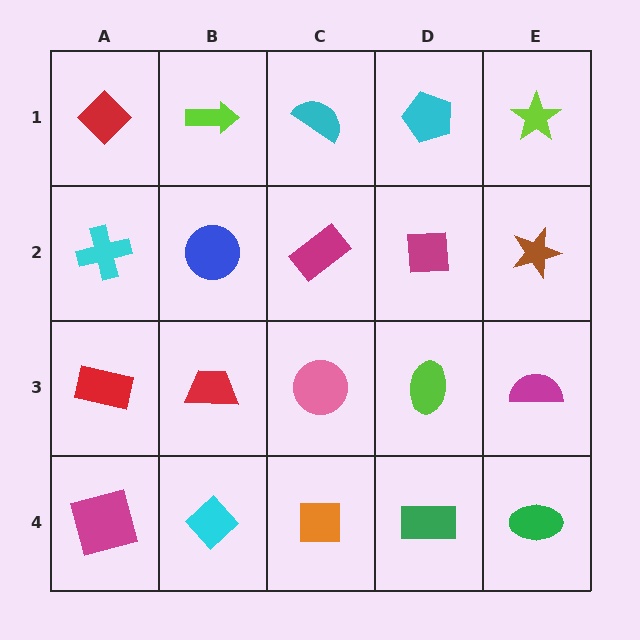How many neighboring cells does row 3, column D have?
4.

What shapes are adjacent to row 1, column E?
A brown star (row 2, column E), a cyan pentagon (row 1, column D).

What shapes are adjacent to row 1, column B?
A blue circle (row 2, column B), a red diamond (row 1, column A), a cyan semicircle (row 1, column C).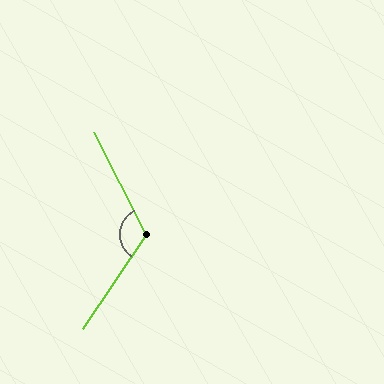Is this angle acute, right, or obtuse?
It is obtuse.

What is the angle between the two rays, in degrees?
Approximately 119 degrees.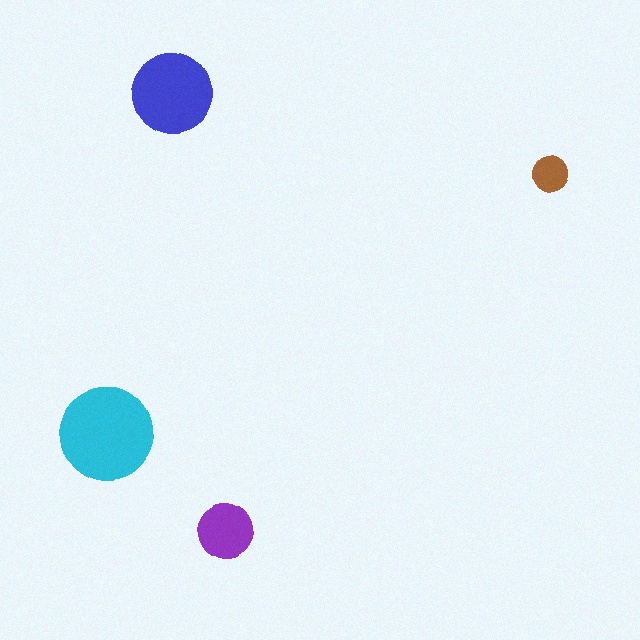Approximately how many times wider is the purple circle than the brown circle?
About 1.5 times wider.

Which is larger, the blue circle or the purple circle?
The blue one.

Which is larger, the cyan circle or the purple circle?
The cyan one.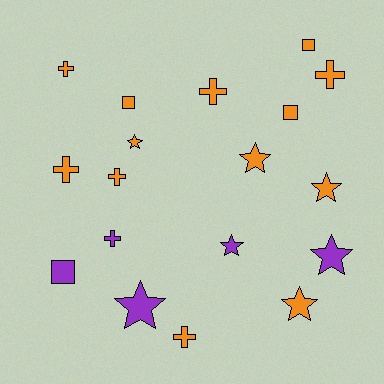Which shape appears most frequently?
Star, with 7 objects.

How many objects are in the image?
There are 18 objects.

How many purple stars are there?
There are 3 purple stars.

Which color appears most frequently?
Orange, with 13 objects.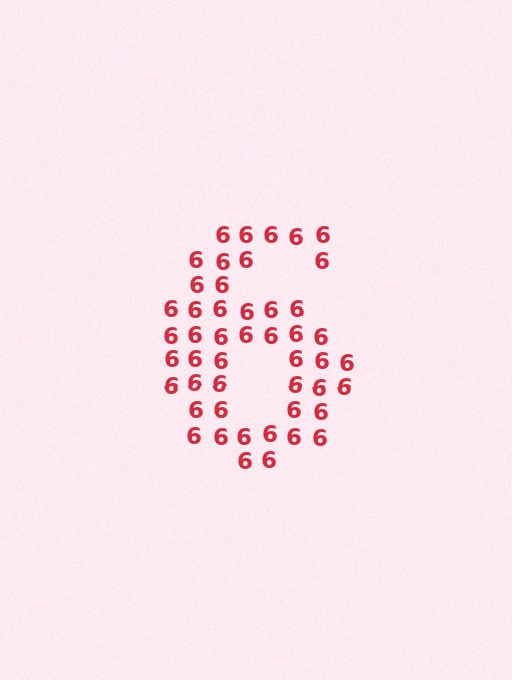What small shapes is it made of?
It is made of small digit 6's.